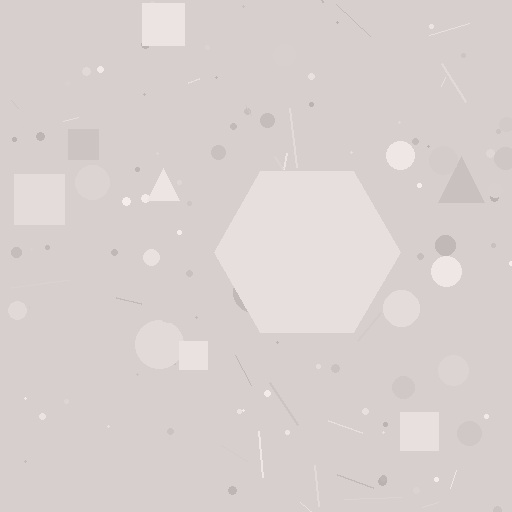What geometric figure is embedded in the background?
A hexagon is embedded in the background.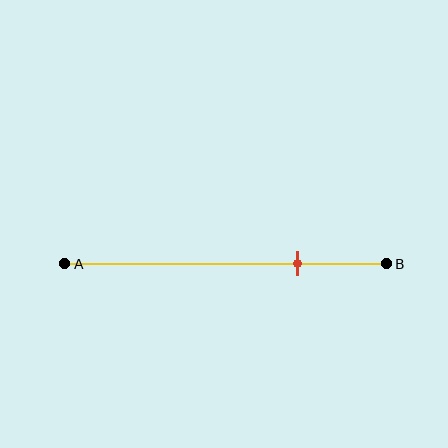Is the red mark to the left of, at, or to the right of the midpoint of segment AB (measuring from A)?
The red mark is to the right of the midpoint of segment AB.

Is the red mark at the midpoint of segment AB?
No, the mark is at about 70% from A, not at the 50% midpoint.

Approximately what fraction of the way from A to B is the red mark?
The red mark is approximately 70% of the way from A to B.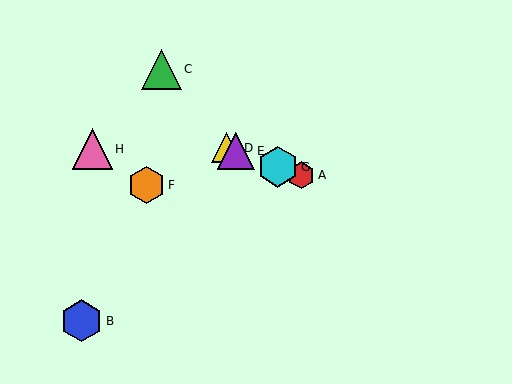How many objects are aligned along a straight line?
4 objects (A, D, E, G) are aligned along a straight line.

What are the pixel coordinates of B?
Object B is at (82, 321).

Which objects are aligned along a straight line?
Objects A, D, E, G are aligned along a straight line.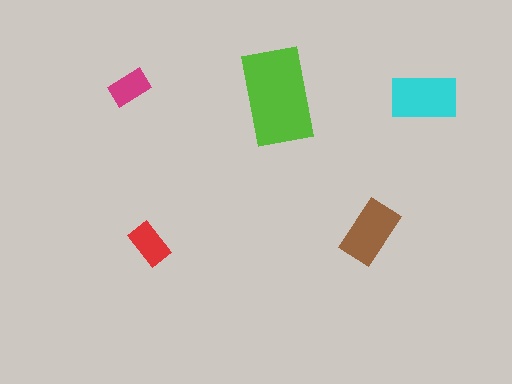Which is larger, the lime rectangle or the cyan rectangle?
The lime one.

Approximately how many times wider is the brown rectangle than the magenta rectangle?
About 1.5 times wider.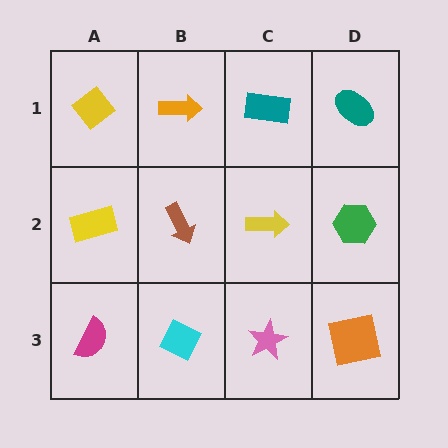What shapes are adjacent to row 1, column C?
A yellow arrow (row 2, column C), an orange arrow (row 1, column B), a teal ellipse (row 1, column D).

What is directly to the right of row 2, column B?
A yellow arrow.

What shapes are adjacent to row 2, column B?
An orange arrow (row 1, column B), a cyan diamond (row 3, column B), a yellow rectangle (row 2, column A), a yellow arrow (row 2, column C).